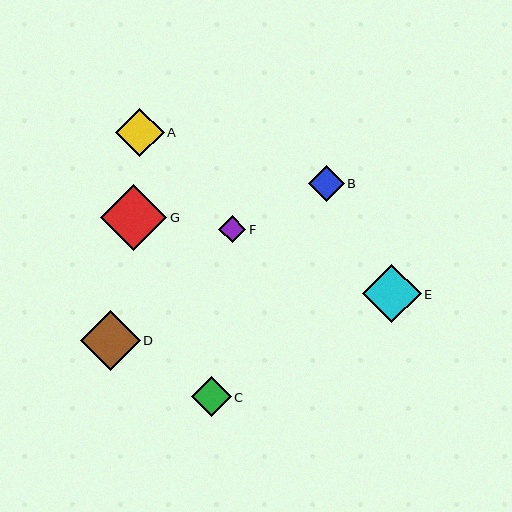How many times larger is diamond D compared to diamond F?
Diamond D is approximately 2.2 times the size of diamond F.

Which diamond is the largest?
Diamond G is the largest with a size of approximately 66 pixels.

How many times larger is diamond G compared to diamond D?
Diamond G is approximately 1.1 times the size of diamond D.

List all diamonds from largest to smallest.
From largest to smallest: G, D, E, A, C, B, F.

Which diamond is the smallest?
Diamond F is the smallest with a size of approximately 27 pixels.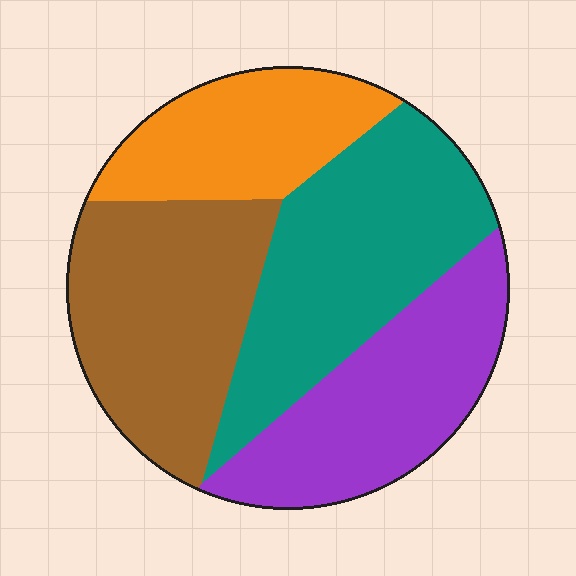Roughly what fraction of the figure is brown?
Brown takes up about one quarter (1/4) of the figure.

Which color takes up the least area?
Orange, at roughly 20%.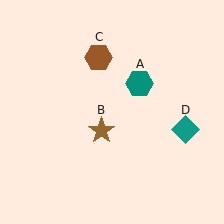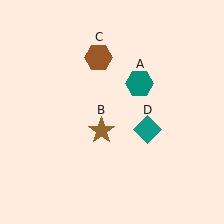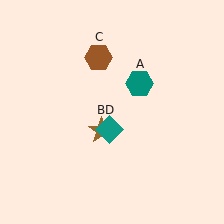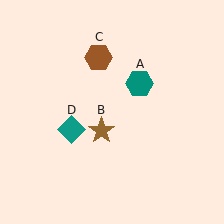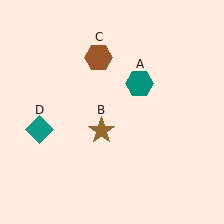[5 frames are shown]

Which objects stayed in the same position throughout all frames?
Teal hexagon (object A) and brown star (object B) and brown hexagon (object C) remained stationary.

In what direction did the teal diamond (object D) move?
The teal diamond (object D) moved left.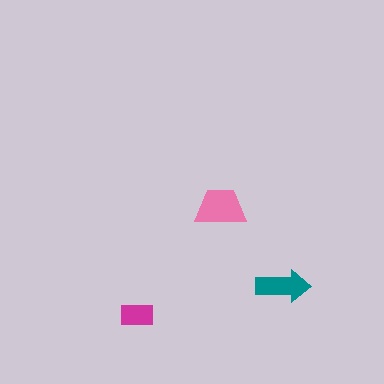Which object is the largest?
The pink trapezoid.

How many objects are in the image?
There are 3 objects in the image.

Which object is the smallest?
The magenta rectangle.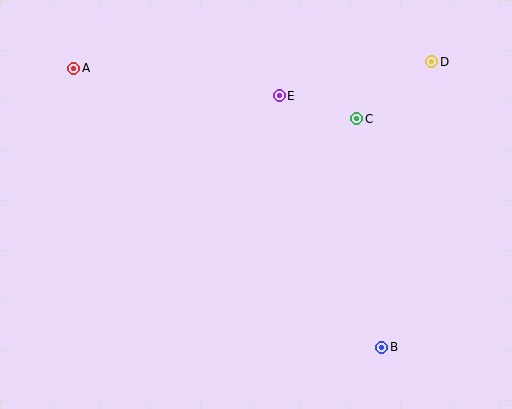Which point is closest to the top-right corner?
Point D is closest to the top-right corner.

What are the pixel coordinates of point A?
Point A is at (74, 68).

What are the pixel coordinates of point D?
Point D is at (432, 62).